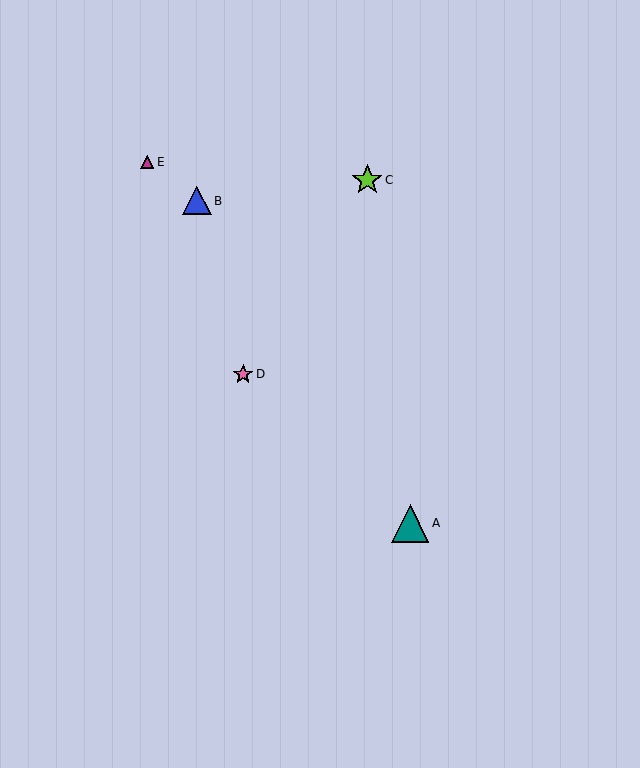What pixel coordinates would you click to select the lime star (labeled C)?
Click at (367, 180) to select the lime star C.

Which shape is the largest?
The teal triangle (labeled A) is the largest.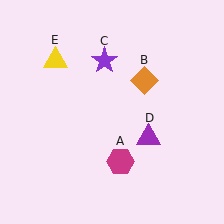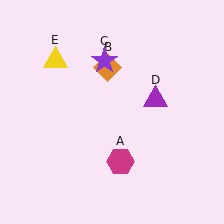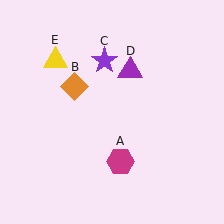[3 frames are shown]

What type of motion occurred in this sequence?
The orange diamond (object B), purple triangle (object D) rotated counterclockwise around the center of the scene.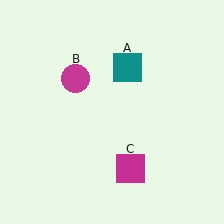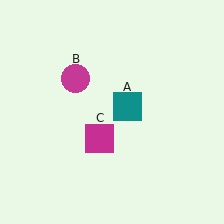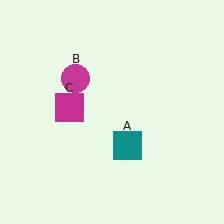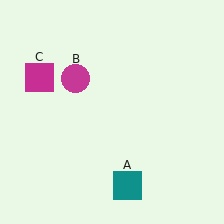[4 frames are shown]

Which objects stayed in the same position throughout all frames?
Magenta circle (object B) remained stationary.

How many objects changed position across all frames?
2 objects changed position: teal square (object A), magenta square (object C).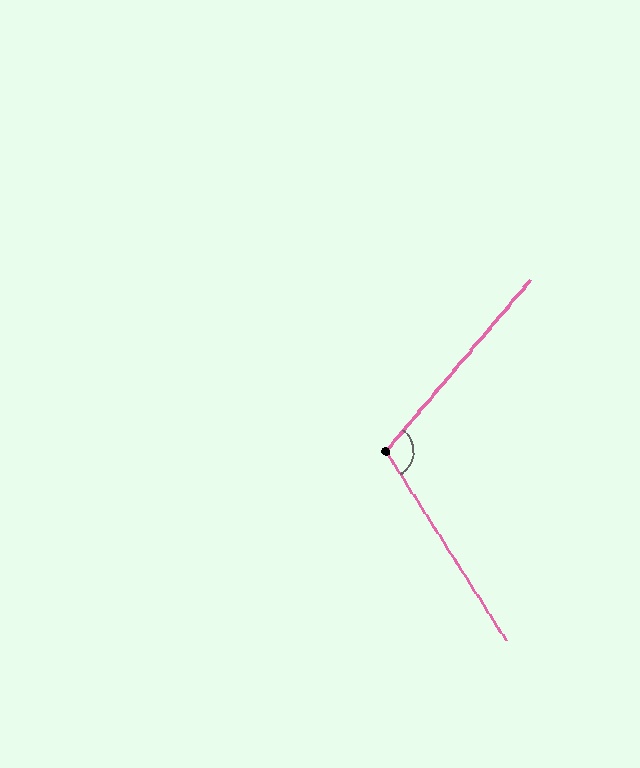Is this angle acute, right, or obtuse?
It is obtuse.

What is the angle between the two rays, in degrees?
Approximately 108 degrees.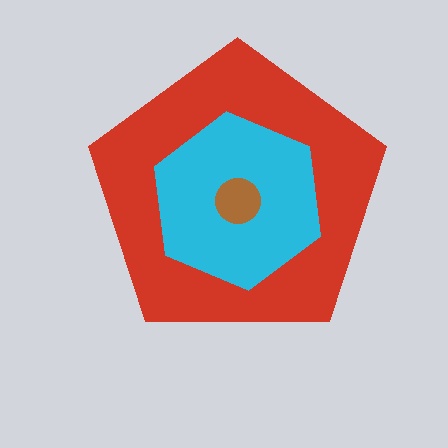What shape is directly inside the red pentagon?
The cyan hexagon.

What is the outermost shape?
The red pentagon.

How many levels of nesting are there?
3.